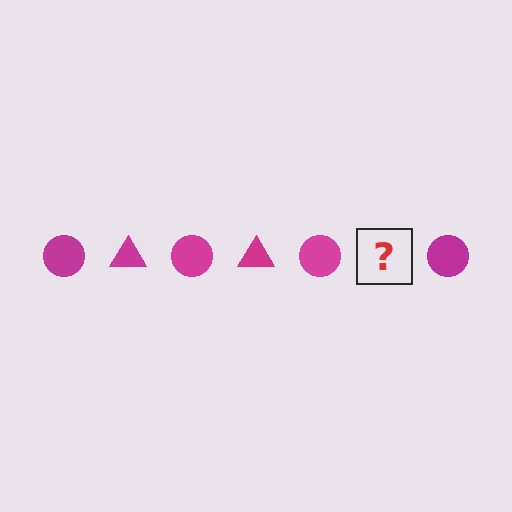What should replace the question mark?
The question mark should be replaced with a magenta triangle.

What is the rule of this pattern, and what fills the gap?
The rule is that the pattern cycles through circle, triangle shapes in magenta. The gap should be filled with a magenta triangle.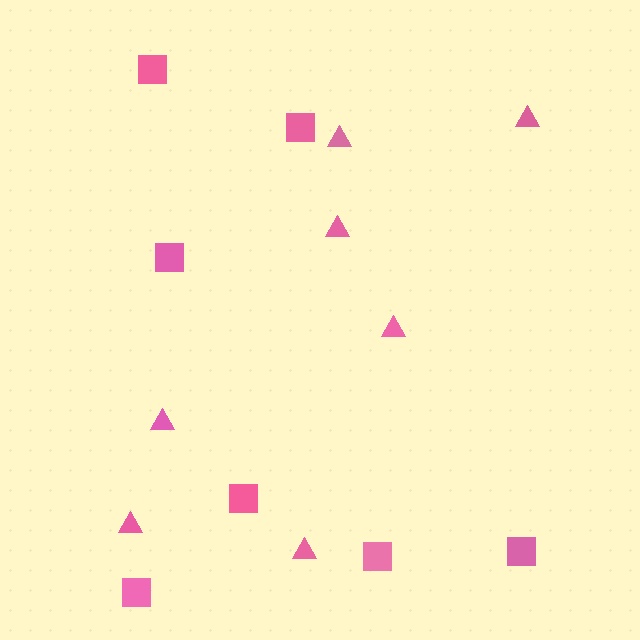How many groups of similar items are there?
There are 2 groups: one group of squares (7) and one group of triangles (7).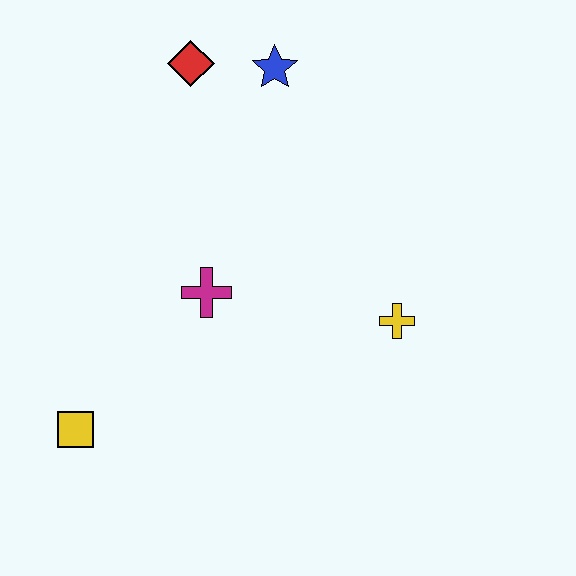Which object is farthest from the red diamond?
The yellow square is farthest from the red diamond.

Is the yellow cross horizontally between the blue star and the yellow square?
No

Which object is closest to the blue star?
The red diamond is closest to the blue star.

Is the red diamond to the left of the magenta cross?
Yes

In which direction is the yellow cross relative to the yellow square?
The yellow cross is to the right of the yellow square.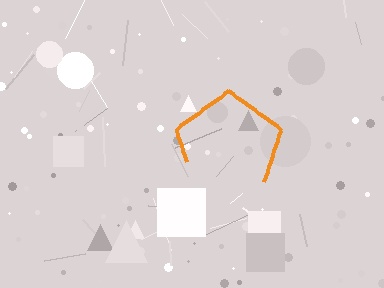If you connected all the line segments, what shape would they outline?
They would outline a pentagon.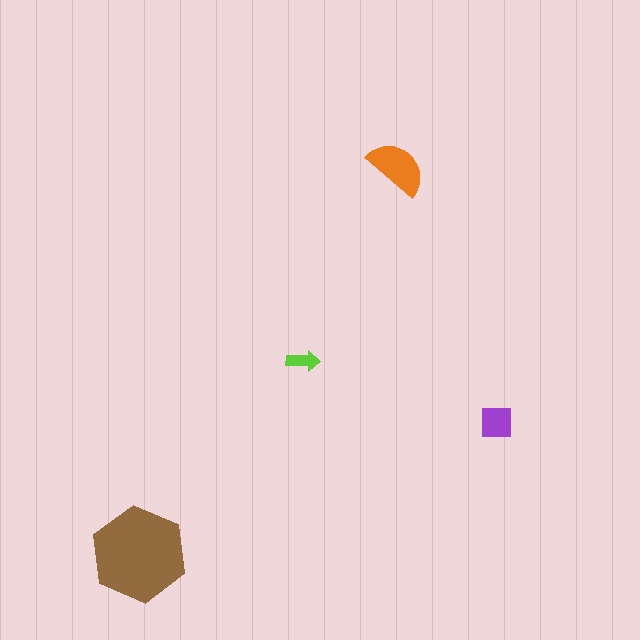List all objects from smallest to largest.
The lime arrow, the purple square, the orange semicircle, the brown hexagon.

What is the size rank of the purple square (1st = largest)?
3rd.